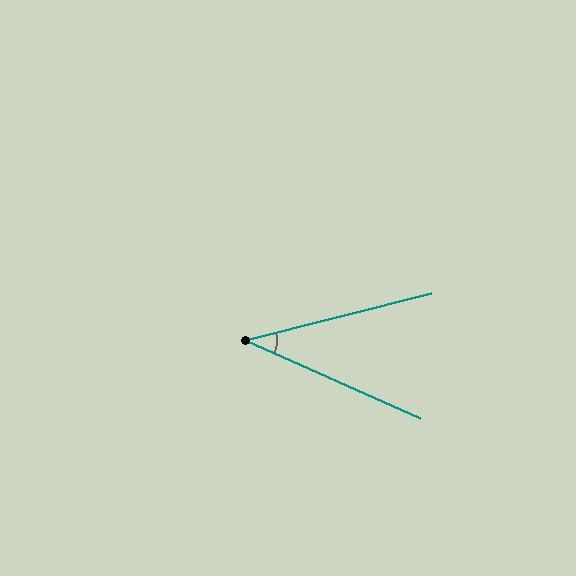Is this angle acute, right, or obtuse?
It is acute.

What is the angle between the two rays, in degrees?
Approximately 39 degrees.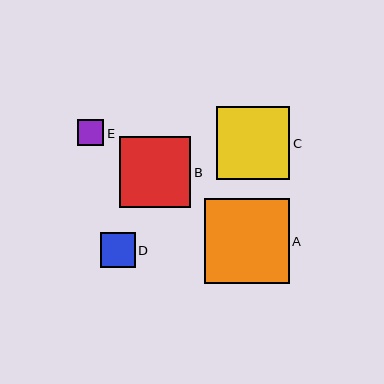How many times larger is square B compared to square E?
Square B is approximately 2.7 times the size of square E.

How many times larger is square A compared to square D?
Square A is approximately 2.4 times the size of square D.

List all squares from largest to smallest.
From largest to smallest: A, C, B, D, E.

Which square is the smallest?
Square E is the smallest with a size of approximately 26 pixels.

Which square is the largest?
Square A is the largest with a size of approximately 85 pixels.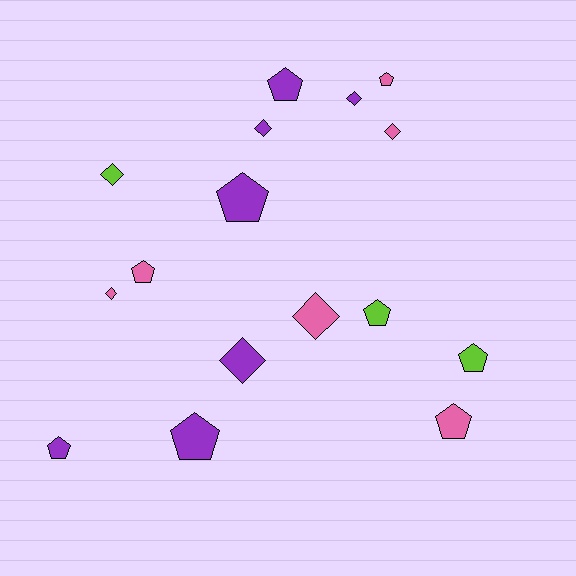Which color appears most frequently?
Purple, with 7 objects.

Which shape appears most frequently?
Pentagon, with 9 objects.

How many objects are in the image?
There are 16 objects.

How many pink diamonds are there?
There are 3 pink diamonds.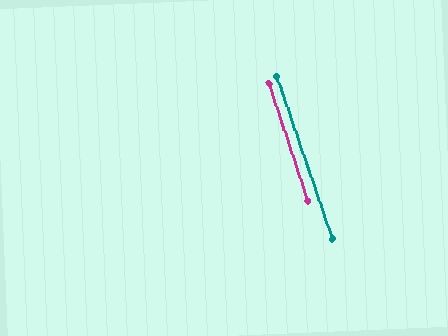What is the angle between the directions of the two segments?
Approximately 1 degree.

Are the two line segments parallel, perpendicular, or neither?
Parallel — their directions differ by only 0.8°.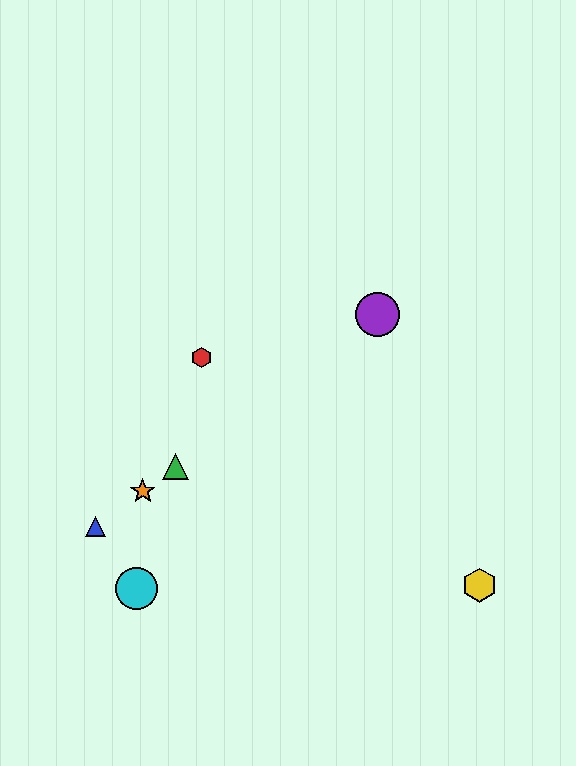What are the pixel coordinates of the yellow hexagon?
The yellow hexagon is at (480, 585).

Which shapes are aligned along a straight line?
The blue triangle, the green triangle, the purple circle, the orange star are aligned along a straight line.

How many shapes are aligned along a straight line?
4 shapes (the blue triangle, the green triangle, the purple circle, the orange star) are aligned along a straight line.